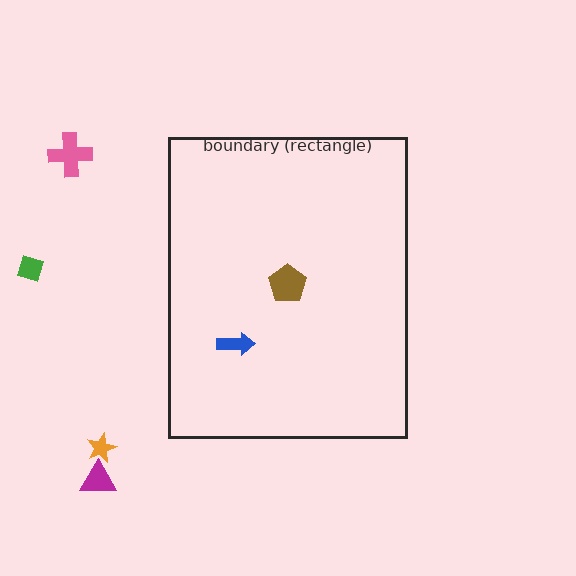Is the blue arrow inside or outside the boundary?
Inside.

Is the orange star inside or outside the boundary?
Outside.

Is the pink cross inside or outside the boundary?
Outside.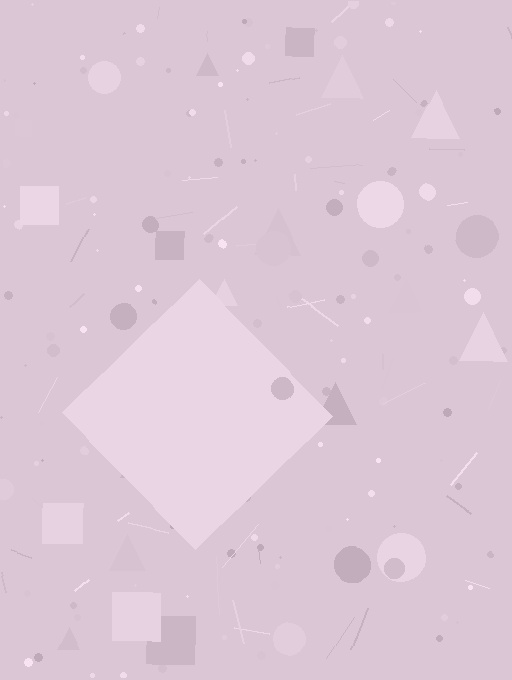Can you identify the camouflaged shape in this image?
The camouflaged shape is a diamond.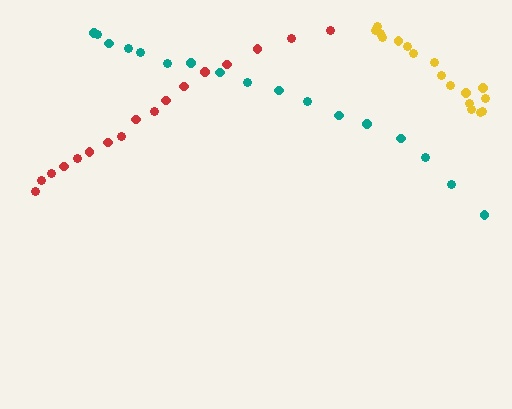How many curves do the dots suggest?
There are 3 distinct paths.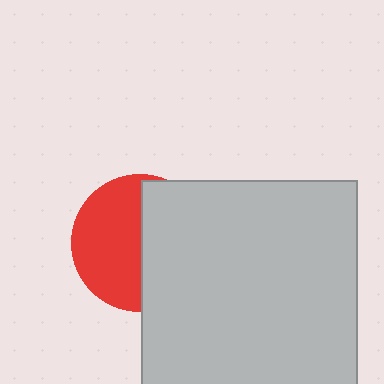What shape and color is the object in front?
The object in front is a light gray square.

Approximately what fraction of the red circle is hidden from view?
Roughly 48% of the red circle is hidden behind the light gray square.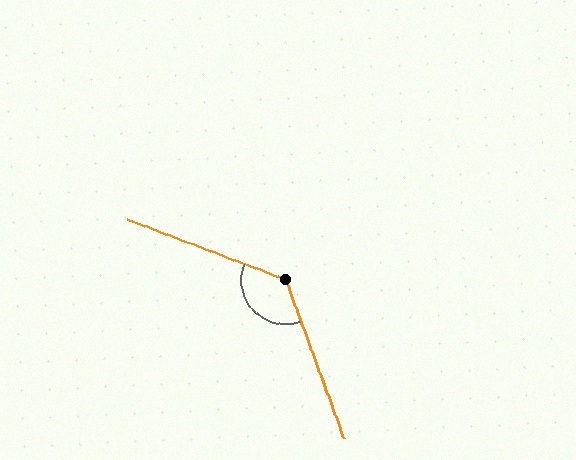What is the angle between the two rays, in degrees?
Approximately 131 degrees.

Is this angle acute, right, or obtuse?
It is obtuse.